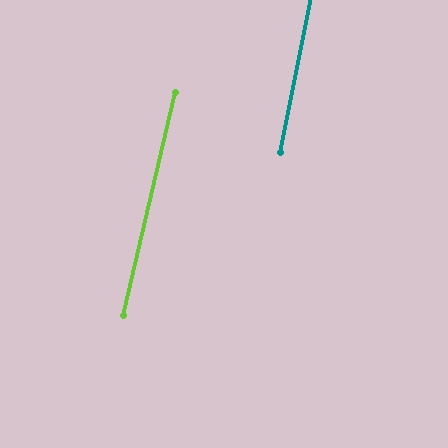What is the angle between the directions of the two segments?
Approximately 2 degrees.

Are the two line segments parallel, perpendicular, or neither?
Parallel — their directions differ by only 1.9°.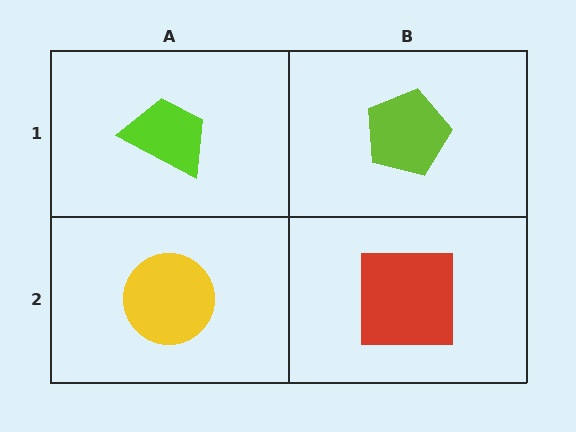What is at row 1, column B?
A lime pentagon.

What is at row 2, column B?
A red square.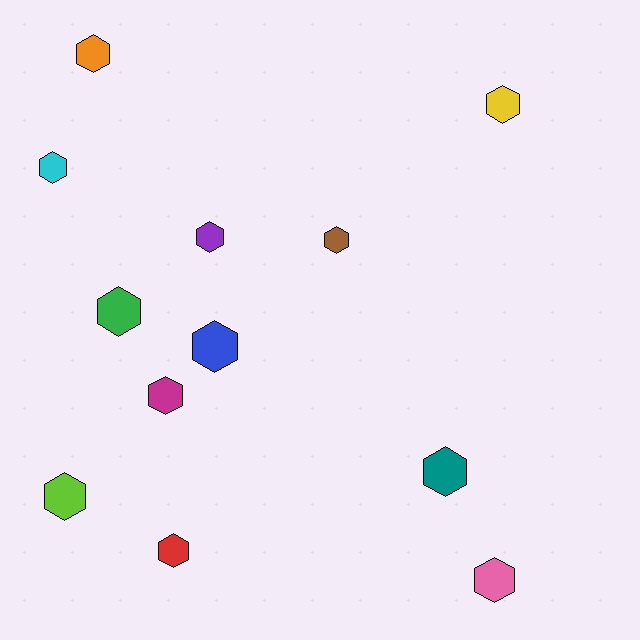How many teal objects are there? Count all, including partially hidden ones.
There is 1 teal object.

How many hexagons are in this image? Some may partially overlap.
There are 12 hexagons.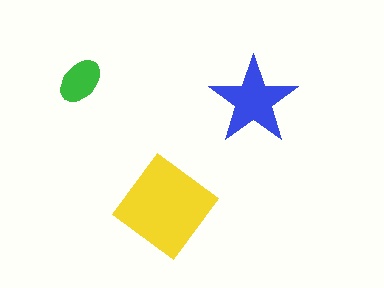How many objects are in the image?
There are 3 objects in the image.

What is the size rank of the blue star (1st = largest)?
2nd.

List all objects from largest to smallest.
The yellow diamond, the blue star, the green ellipse.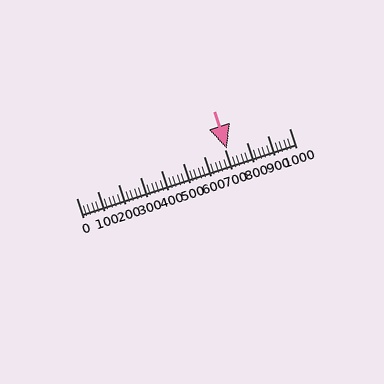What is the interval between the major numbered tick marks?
The major tick marks are spaced 100 units apart.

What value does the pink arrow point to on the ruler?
The pink arrow points to approximately 708.